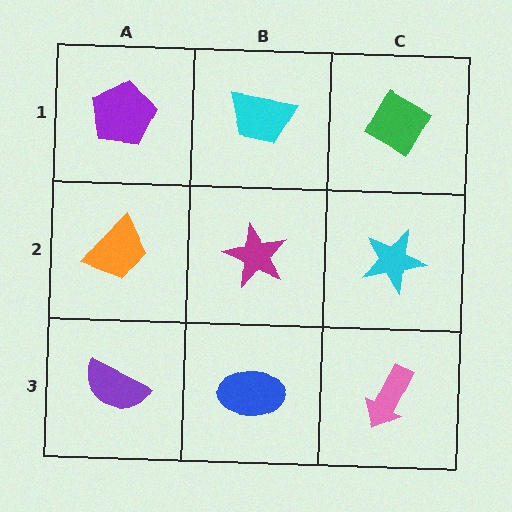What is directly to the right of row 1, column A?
A cyan trapezoid.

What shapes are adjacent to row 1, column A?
An orange trapezoid (row 2, column A), a cyan trapezoid (row 1, column B).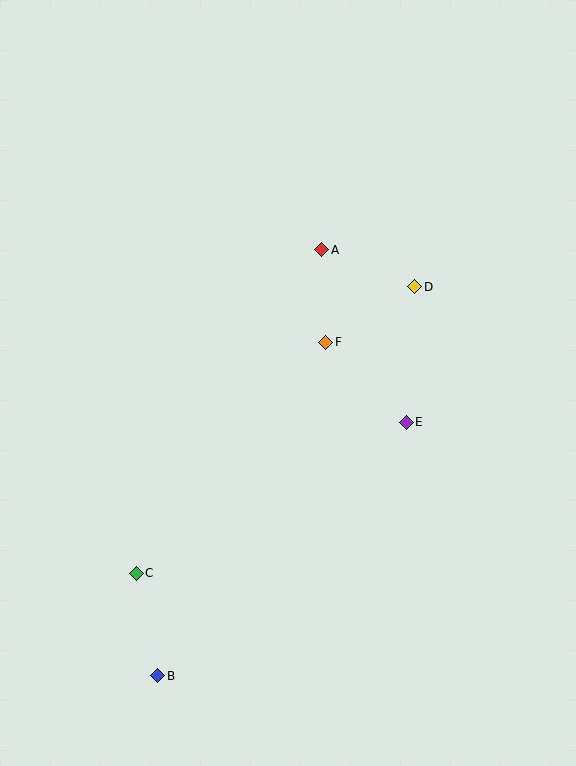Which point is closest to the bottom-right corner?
Point E is closest to the bottom-right corner.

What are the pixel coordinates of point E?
Point E is at (406, 422).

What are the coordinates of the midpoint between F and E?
The midpoint between F and E is at (366, 382).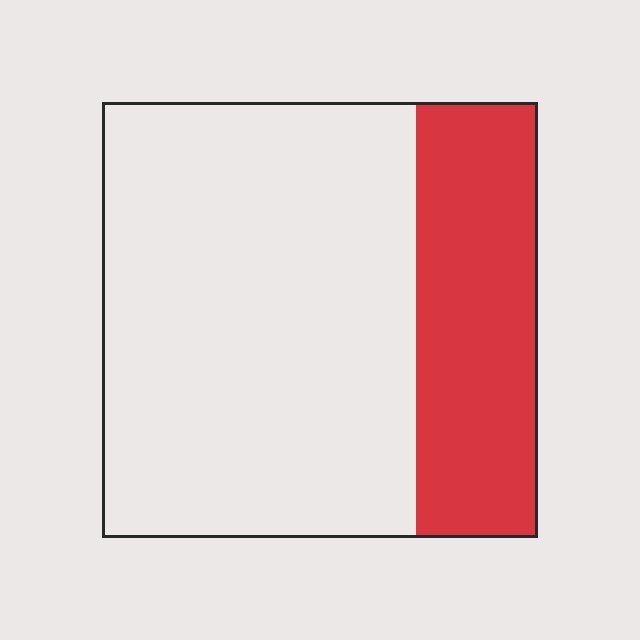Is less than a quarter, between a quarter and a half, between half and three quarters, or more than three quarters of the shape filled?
Between a quarter and a half.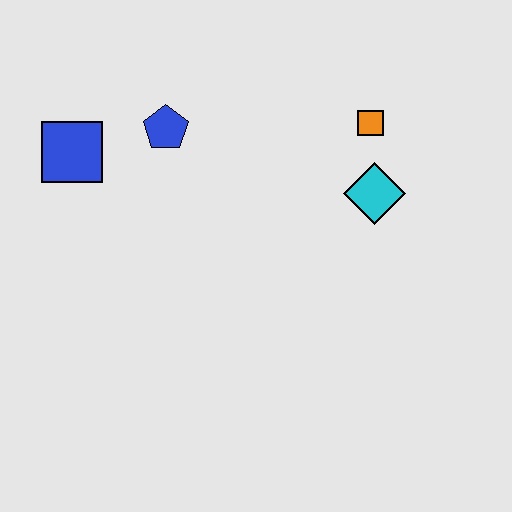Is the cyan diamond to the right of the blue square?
Yes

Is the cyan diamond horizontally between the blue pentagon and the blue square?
No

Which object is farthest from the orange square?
The blue square is farthest from the orange square.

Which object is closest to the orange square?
The cyan diamond is closest to the orange square.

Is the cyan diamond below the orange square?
Yes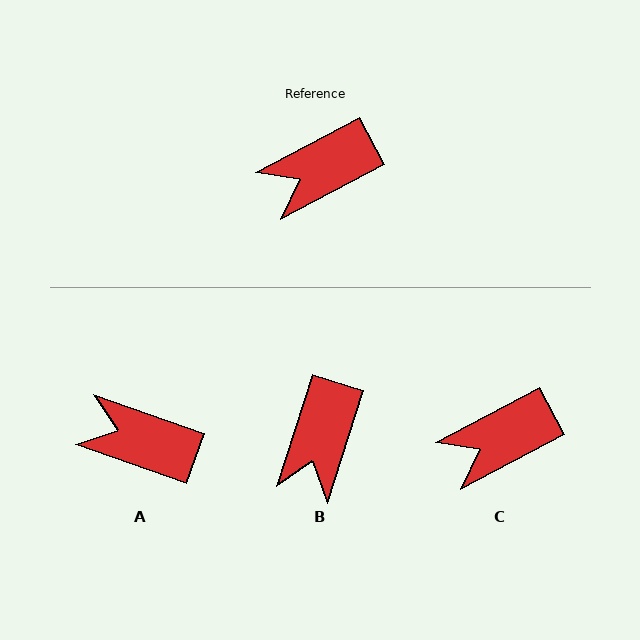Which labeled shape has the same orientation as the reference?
C.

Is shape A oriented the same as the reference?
No, it is off by about 47 degrees.